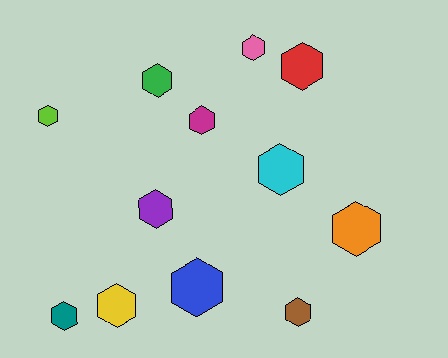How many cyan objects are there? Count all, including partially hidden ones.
There is 1 cyan object.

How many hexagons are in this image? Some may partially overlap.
There are 12 hexagons.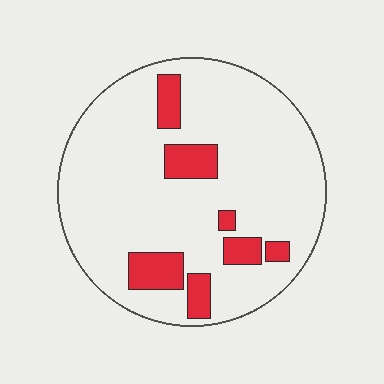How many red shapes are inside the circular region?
7.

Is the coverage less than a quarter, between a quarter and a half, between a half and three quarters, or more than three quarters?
Less than a quarter.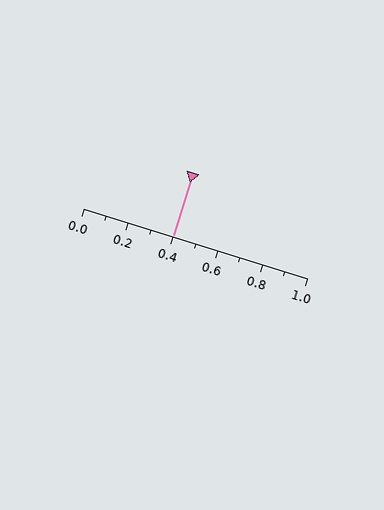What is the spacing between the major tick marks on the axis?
The major ticks are spaced 0.2 apart.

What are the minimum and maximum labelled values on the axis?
The axis runs from 0.0 to 1.0.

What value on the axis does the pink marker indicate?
The marker indicates approximately 0.4.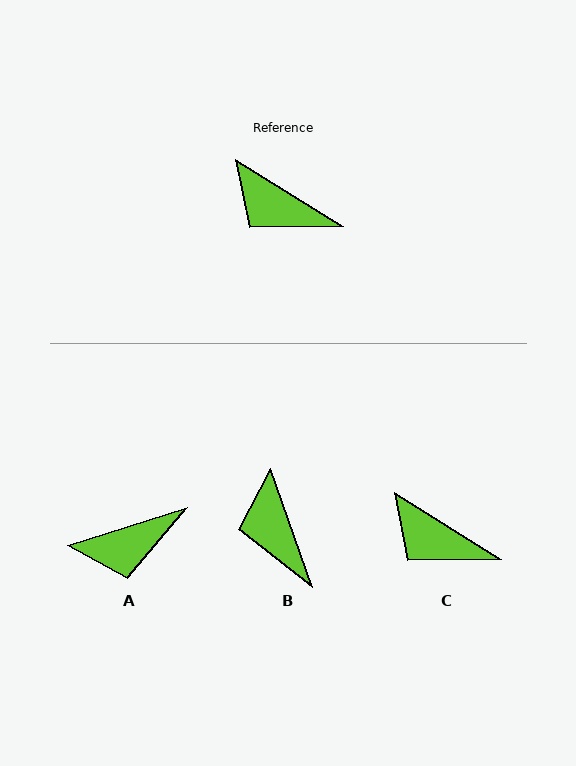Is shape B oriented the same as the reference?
No, it is off by about 39 degrees.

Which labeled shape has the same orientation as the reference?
C.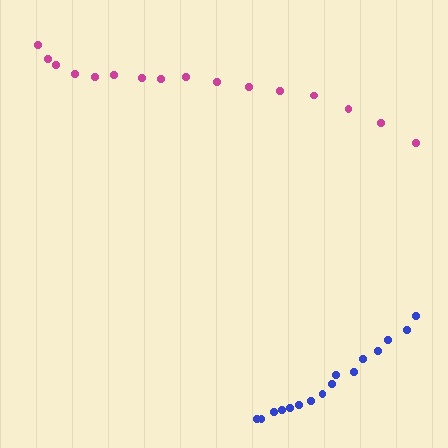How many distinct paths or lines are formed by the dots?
There are 2 distinct paths.